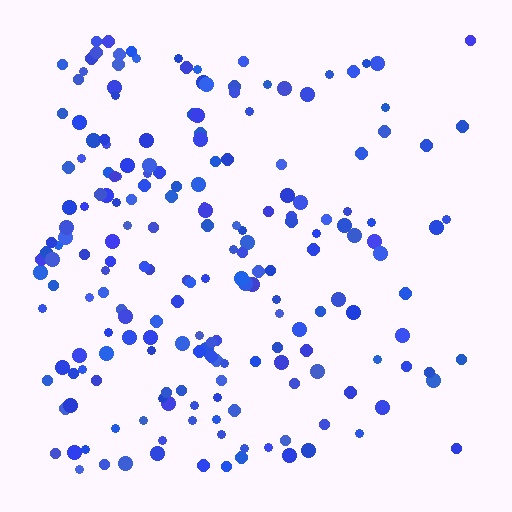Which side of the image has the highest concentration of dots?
The left.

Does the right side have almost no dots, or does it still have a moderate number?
Still a moderate number, just noticeably fewer than the left.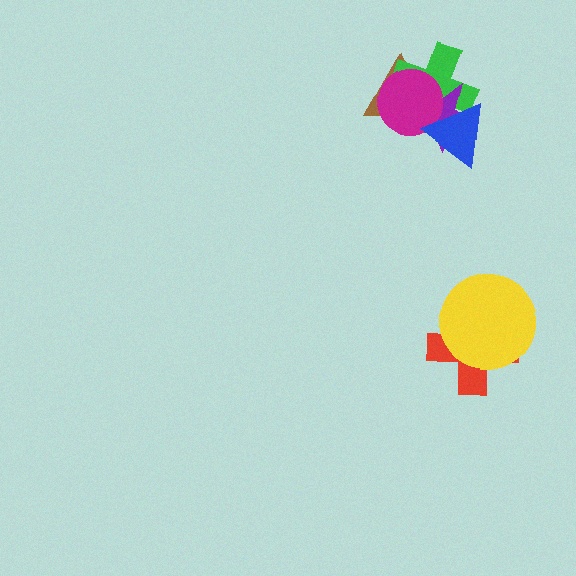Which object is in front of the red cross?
The yellow circle is in front of the red cross.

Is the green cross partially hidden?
Yes, it is partially covered by another shape.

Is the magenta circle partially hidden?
Yes, it is partially covered by another shape.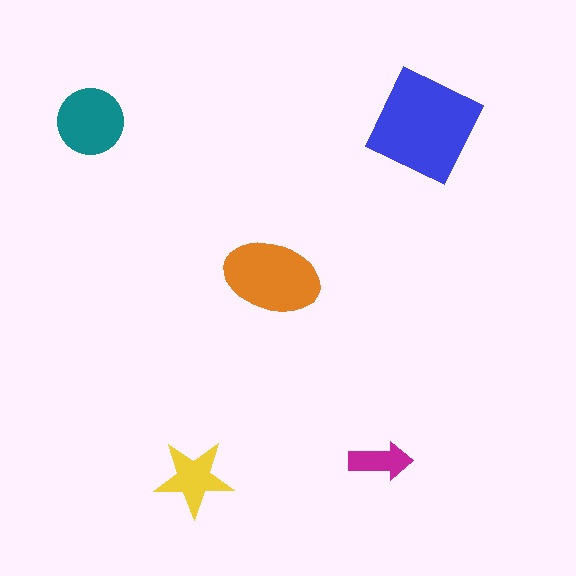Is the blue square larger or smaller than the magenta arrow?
Larger.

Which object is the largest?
The blue square.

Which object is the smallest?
The magenta arrow.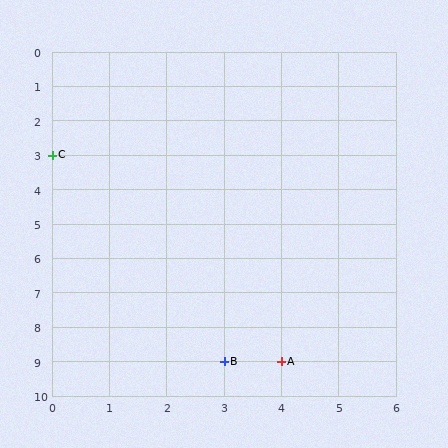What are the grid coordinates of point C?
Point C is at grid coordinates (0, 3).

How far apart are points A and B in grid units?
Points A and B are 1 column apart.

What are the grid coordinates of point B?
Point B is at grid coordinates (3, 9).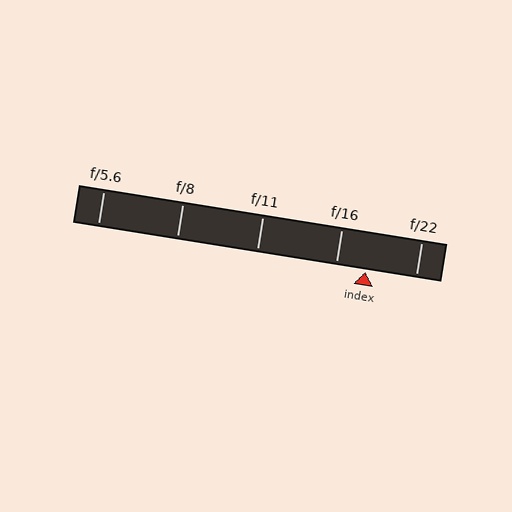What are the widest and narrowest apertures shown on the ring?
The widest aperture shown is f/5.6 and the narrowest is f/22.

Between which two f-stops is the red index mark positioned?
The index mark is between f/16 and f/22.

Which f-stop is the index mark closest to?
The index mark is closest to f/16.